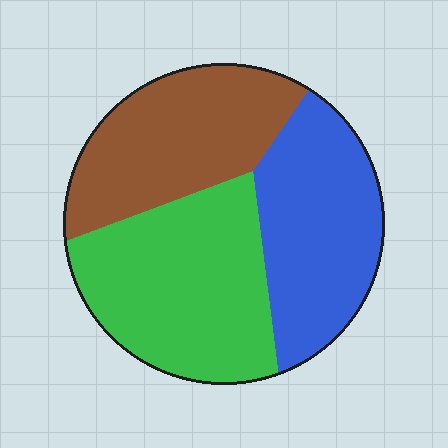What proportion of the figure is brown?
Brown takes up about one third (1/3) of the figure.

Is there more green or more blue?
Green.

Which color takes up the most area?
Green, at roughly 40%.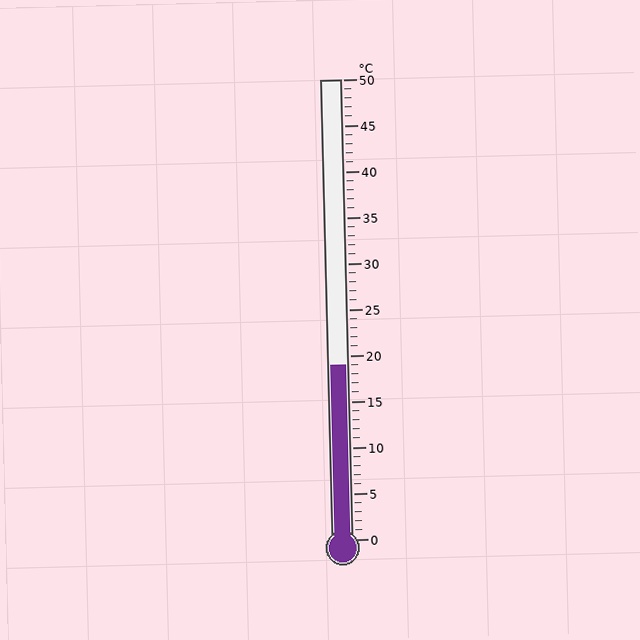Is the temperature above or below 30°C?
The temperature is below 30°C.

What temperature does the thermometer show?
The thermometer shows approximately 19°C.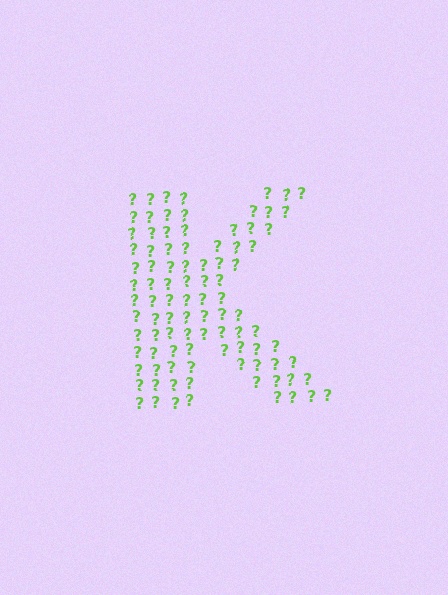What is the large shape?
The large shape is the letter K.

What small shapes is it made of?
It is made of small question marks.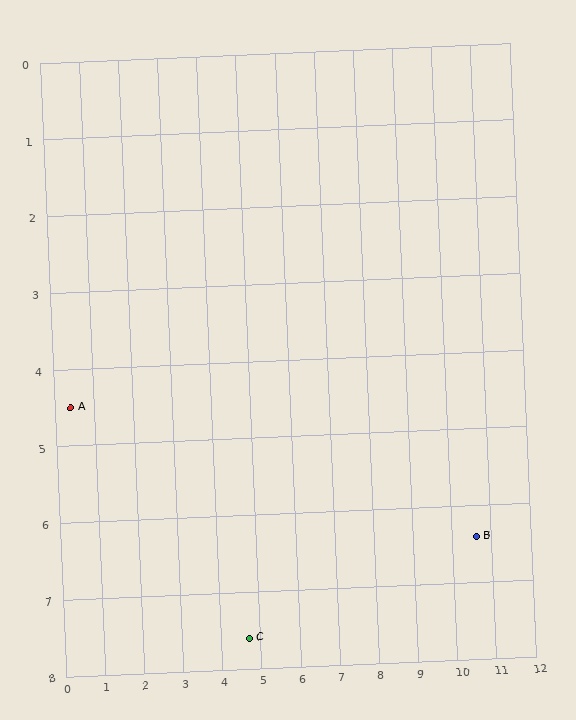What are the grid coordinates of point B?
Point B is at approximately (10.6, 6.4).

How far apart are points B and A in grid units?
Points B and A are about 10.4 grid units apart.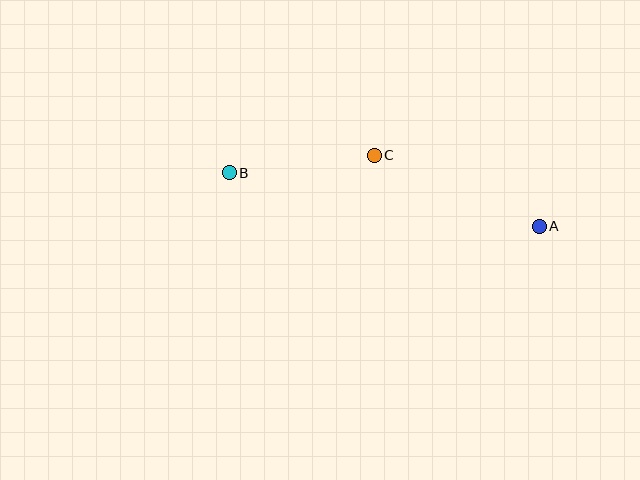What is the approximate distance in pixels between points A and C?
The distance between A and C is approximately 180 pixels.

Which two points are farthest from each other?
Points A and B are farthest from each other.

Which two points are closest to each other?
Points B and C are closest to each other.